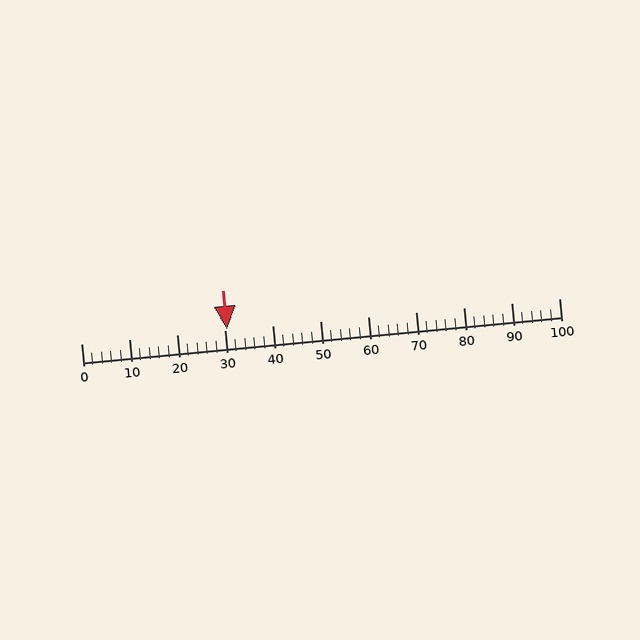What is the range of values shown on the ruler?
The ruler shows values from 0 to 100.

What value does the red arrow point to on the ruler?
The red arrow points to approximately 31.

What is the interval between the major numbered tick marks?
The major tick marks are spaced 10 units apart.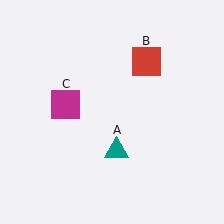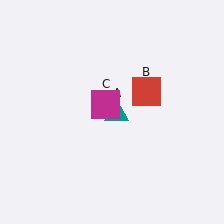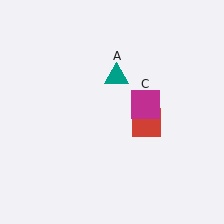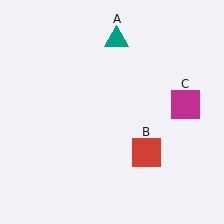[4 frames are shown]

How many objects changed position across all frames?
3 objects changed position: teal triangle (object A), red square (object B), magenta square (object C).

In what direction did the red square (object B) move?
The red square (object B) moved down.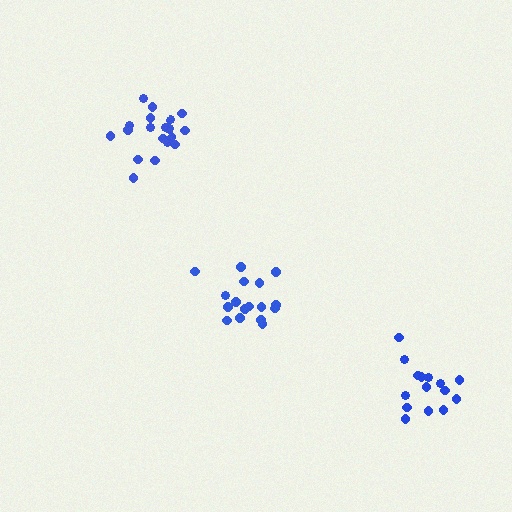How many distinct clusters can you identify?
There are 3 distinct clusters.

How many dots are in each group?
Group 1: 17 dots, Group 2: 19 dots, Group 3: 15 dots (51 total).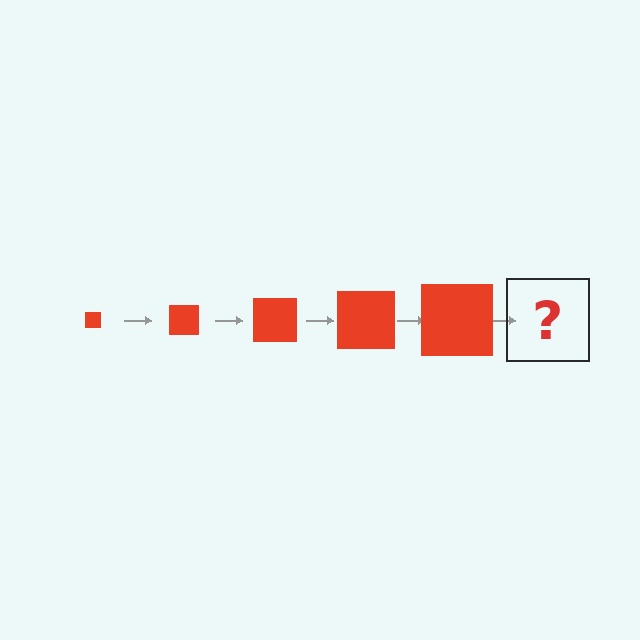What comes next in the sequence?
The next element should be a red square, larger than the previous one.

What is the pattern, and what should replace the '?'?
The pattern is that the square gets progressively larger each step. The '?' should be a red square, larger than the previous one.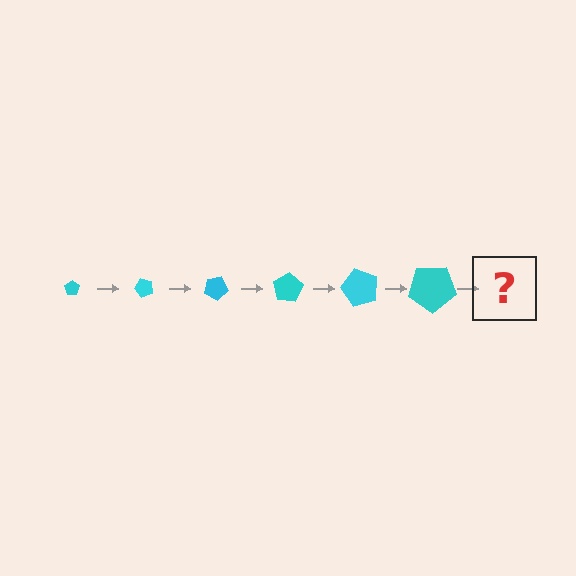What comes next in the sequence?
The next element should be a pentagon, larger than the previous one and rotated 300 degrees from the start.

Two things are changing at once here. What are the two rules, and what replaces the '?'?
The two rules are that the pentagon grows larger each step and it rotates 50 degrees each step. The '?' should be a pentagon, larger than the previous one and rotated 300 degrees from the start.